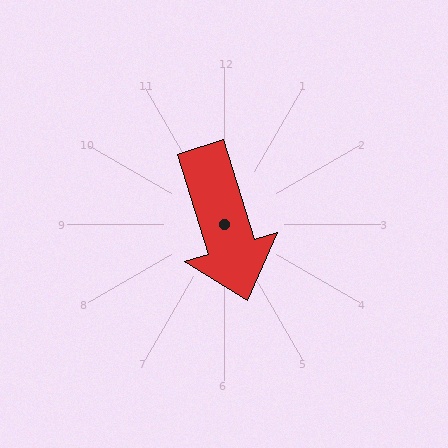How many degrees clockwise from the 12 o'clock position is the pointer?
Approximately 163 degrees.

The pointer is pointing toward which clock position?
Roughly 5 o'clock.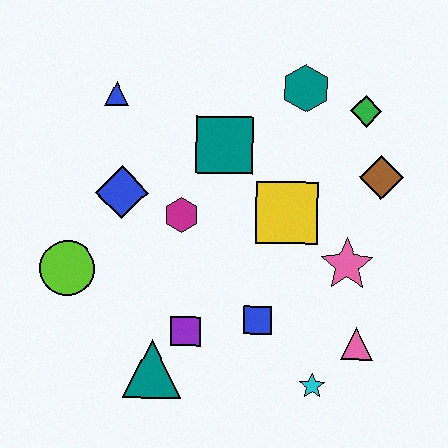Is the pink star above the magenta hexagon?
No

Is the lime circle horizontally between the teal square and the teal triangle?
No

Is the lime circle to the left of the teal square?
Yes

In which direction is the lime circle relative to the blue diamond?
The lime circle is below the blue diamond.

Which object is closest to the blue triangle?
The blue diamond is closest to the blue triangle.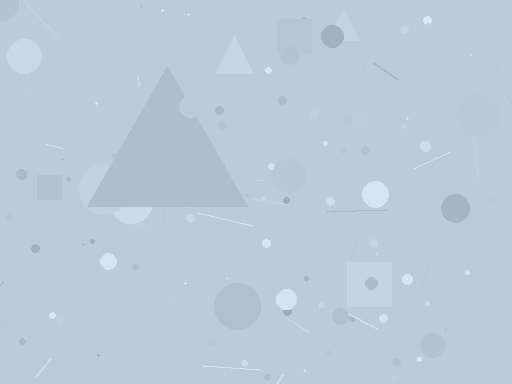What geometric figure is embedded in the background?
A triangle is embedded in the background.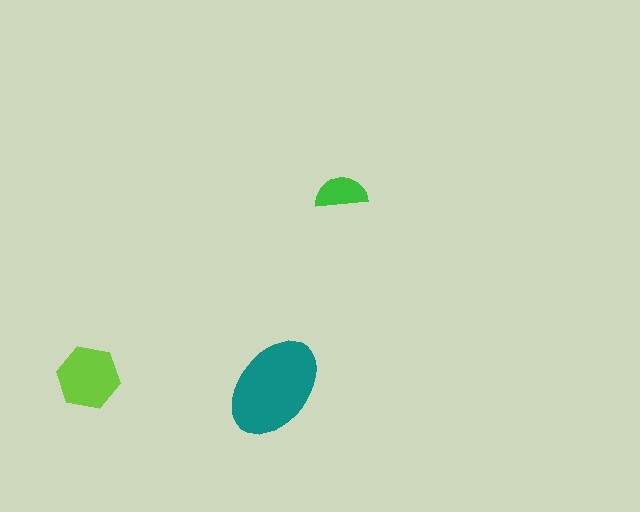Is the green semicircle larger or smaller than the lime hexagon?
Smaller.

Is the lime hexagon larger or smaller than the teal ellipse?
Smaller.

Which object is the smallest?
The green semicircle.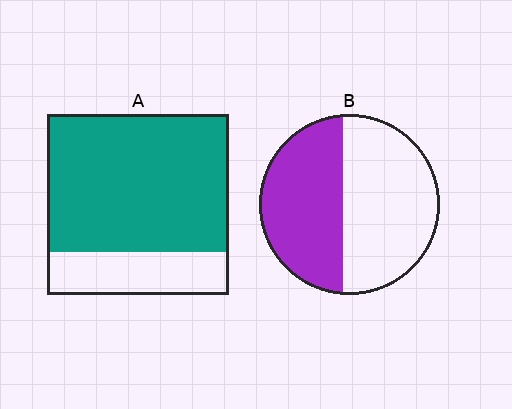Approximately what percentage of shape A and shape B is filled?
A is approximately 75% and B is approximately 45%.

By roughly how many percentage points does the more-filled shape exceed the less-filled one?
By roughly 30 percentage points (A over B).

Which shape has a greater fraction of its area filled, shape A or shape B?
Shape A.